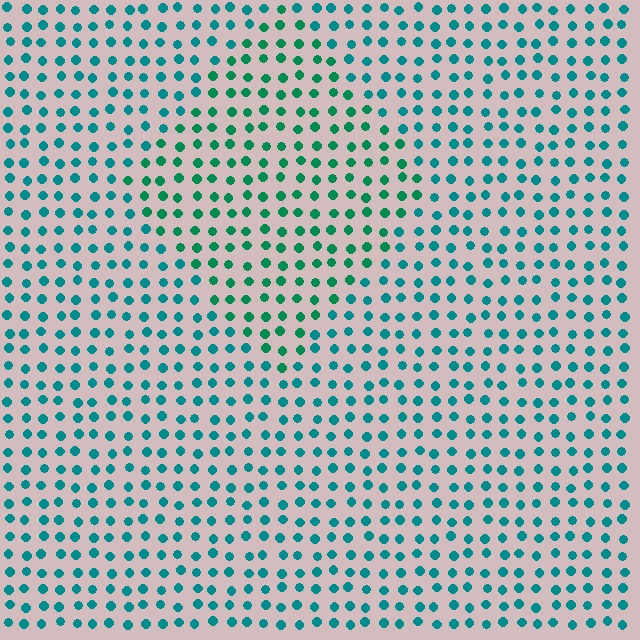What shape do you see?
I see a diamond.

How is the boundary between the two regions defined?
The boundary is defined purely by a slight shift in hue (about 26 degrees). Spacing, size, and orientation are identical on both sides.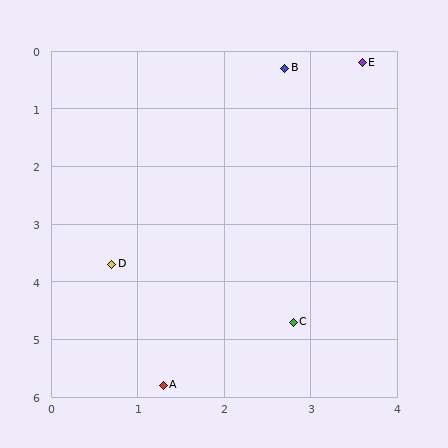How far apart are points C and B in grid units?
Points C and B are about 4.4 grid units apart.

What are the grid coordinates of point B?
Point B is at approximately (2.7, 0.3).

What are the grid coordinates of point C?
Point C is at approximately (2.8, 4.7).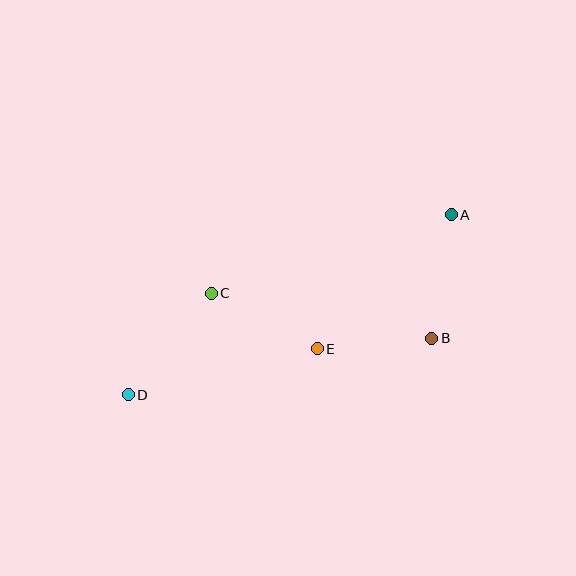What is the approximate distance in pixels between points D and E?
The distance between D and E is approximately 194 pixels.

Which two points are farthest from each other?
Points A and D are farthest from each other.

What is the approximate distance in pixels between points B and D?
The distance between B and D is approximately 309 pixels.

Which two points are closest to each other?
Points B and E are closest to each other.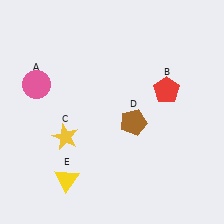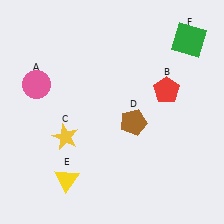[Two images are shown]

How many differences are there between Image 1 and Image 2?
There is 1 difference between the two images.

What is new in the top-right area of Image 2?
A green square (F) was added in the top-right area of Image 2.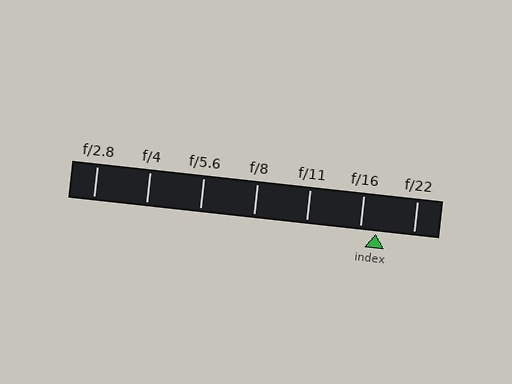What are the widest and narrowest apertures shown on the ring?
The widest aperture shown is f/2.8 and the narrowest is f/22.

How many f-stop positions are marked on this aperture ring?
There are 7 f-stop positions marked.